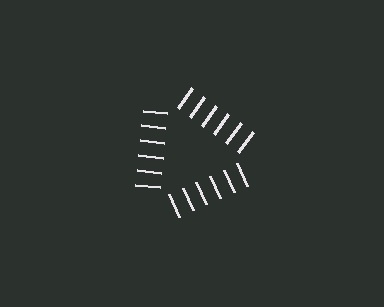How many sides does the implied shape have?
3 sides — the line-ends trace a triangle.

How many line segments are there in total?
18 — 6 along each of the 3 edges.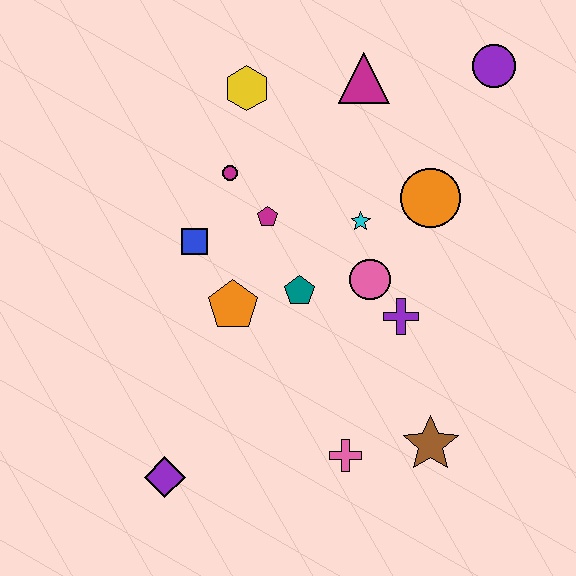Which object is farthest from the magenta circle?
The brown star is farthest from the magenta circle.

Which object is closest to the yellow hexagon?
The magenta circle is closest to the yellow hexagon.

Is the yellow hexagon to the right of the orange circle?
No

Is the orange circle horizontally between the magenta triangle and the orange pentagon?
No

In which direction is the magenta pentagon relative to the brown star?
The magenta pentagon is above the brown star.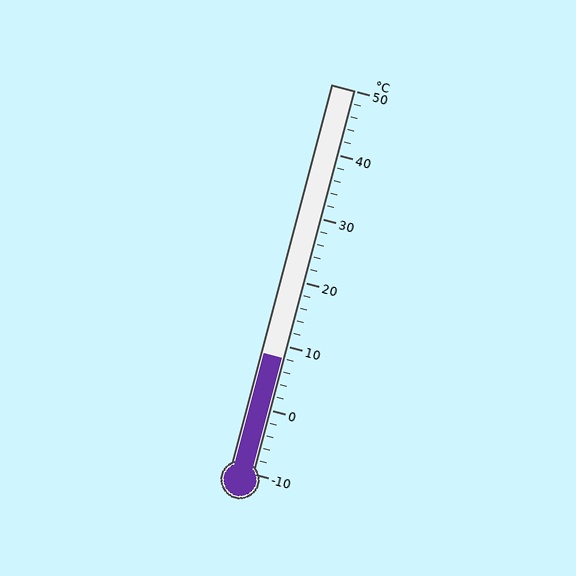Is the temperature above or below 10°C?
The temperature is below 10°C.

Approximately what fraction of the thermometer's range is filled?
The thermometer is filled to approximately 30% of its range.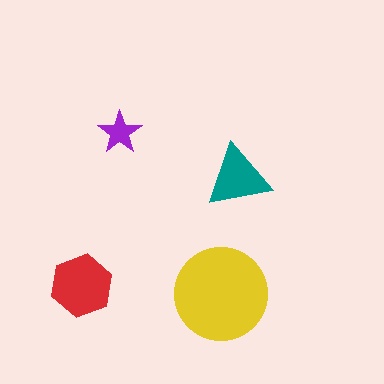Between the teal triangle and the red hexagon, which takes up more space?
The red hexagon.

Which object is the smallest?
The purple star.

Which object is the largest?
The yellow circle.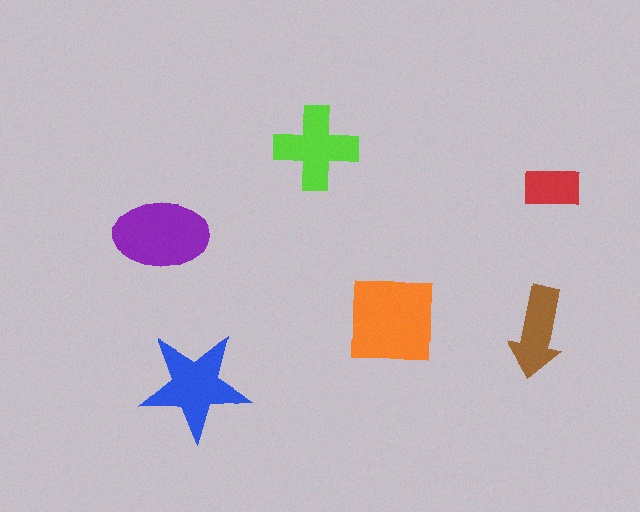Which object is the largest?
The orange square.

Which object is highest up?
The lime cross is topmost.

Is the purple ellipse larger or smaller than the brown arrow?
Larger.